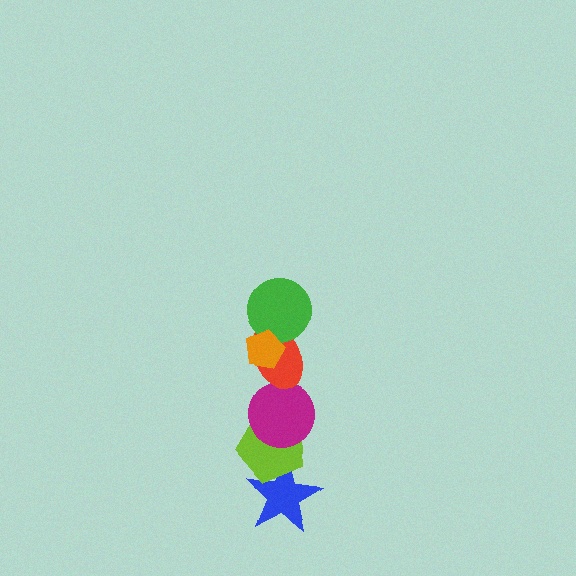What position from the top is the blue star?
The blue star is 6th from the top.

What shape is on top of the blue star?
The lime pentagon is on top of the blue star.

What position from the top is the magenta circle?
The magenta circle is 4th from the top.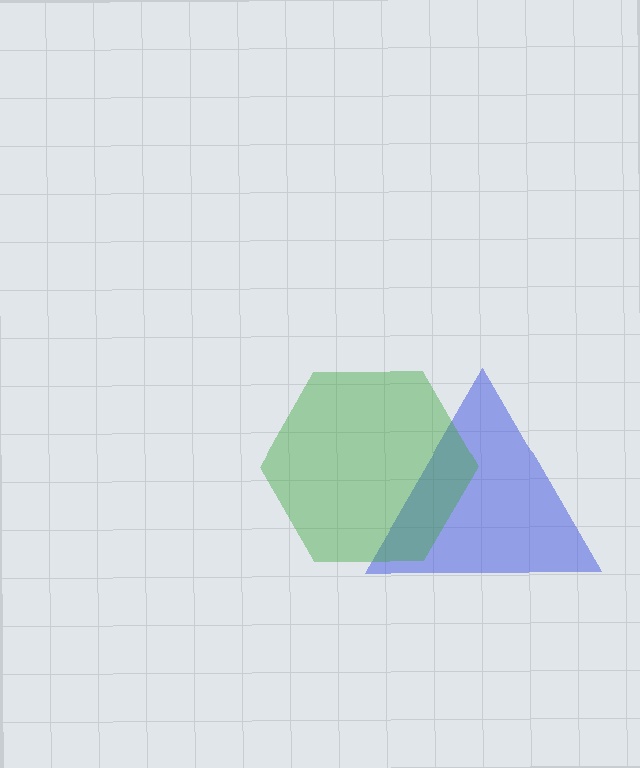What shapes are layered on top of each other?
The layered shapes are: a blue triangle, a green hexagon.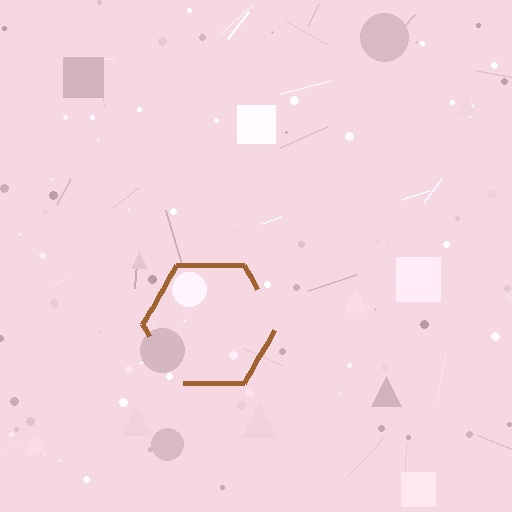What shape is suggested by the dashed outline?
The dashed outline suggests a hexagon.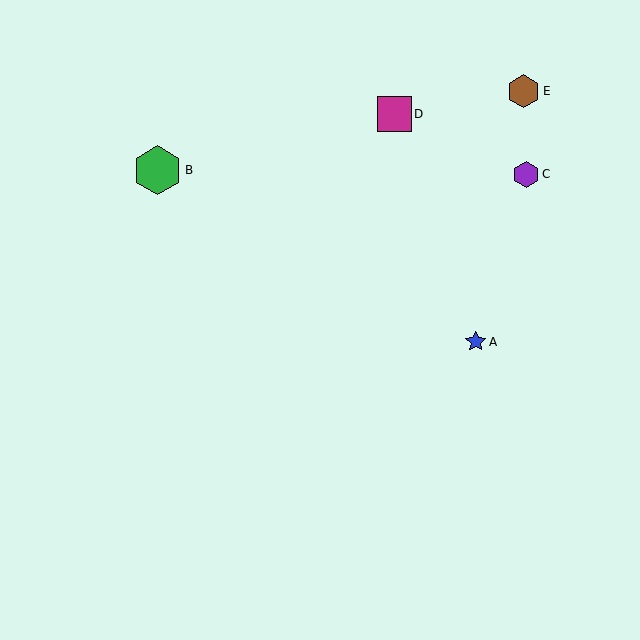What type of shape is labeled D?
Shape D is a magenta square.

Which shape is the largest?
The green hexagon (labeled B) is the largest.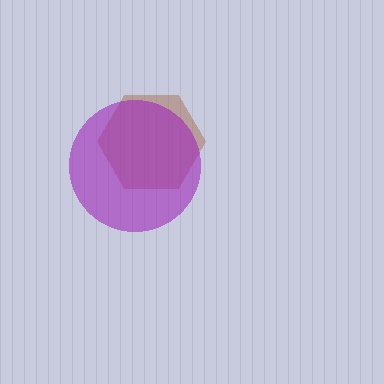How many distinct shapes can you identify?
There are 2 distinct shapes: a brown hexagon, a purple circle.